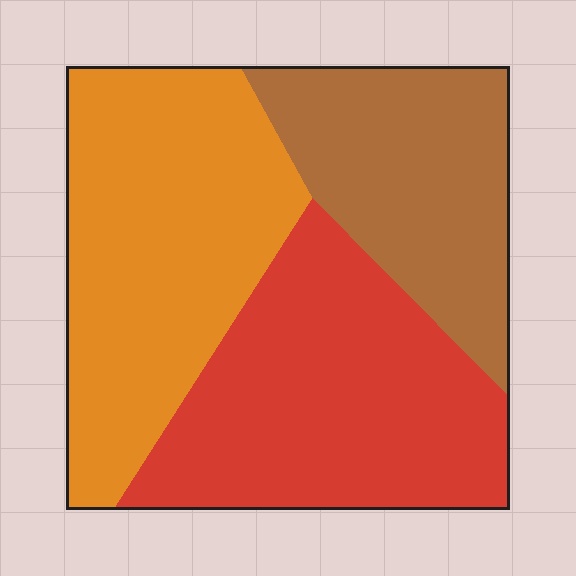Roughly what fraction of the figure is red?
Red covers 37% of the figure.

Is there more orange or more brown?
Orange.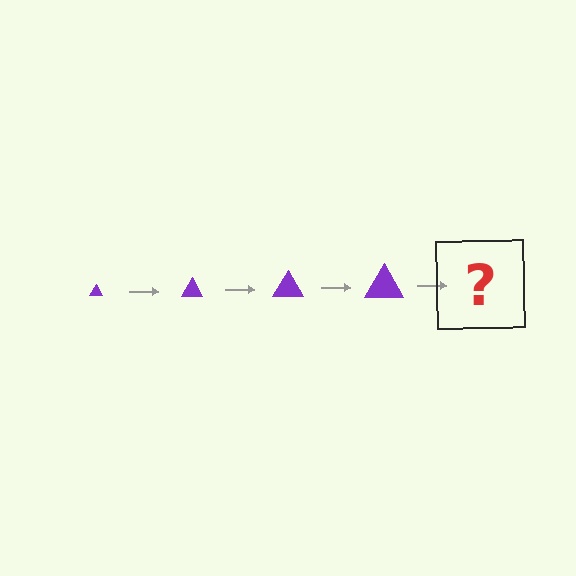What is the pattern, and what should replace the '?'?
The pattern is that the triangle gets progressively larger each step. The '?' should be a purple triangle, larger than the previous one.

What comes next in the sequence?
The next element should be a purple triangle, larger than the previous one.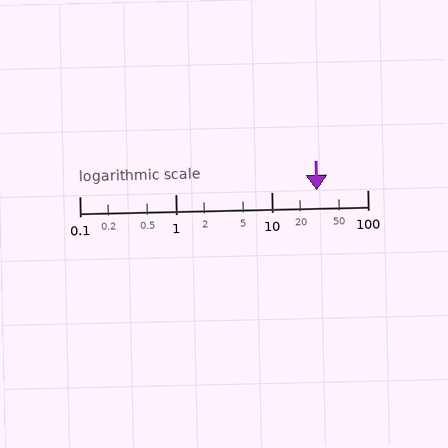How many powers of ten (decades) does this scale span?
The scale spans 3 decades, from 0.1 to 100.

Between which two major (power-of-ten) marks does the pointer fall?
The pointer is between 10 and 100.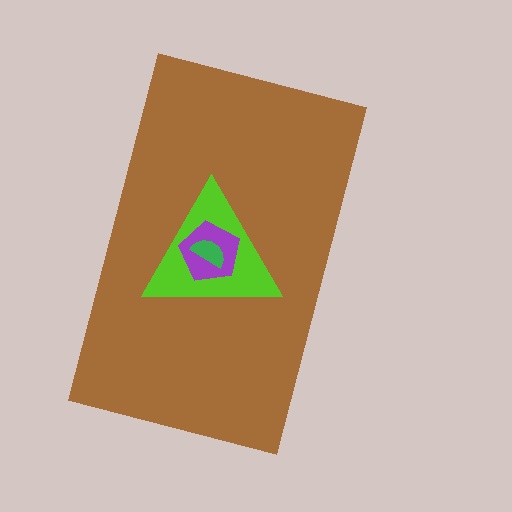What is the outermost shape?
The brown rectangle.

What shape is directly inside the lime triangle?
The purple pentagon.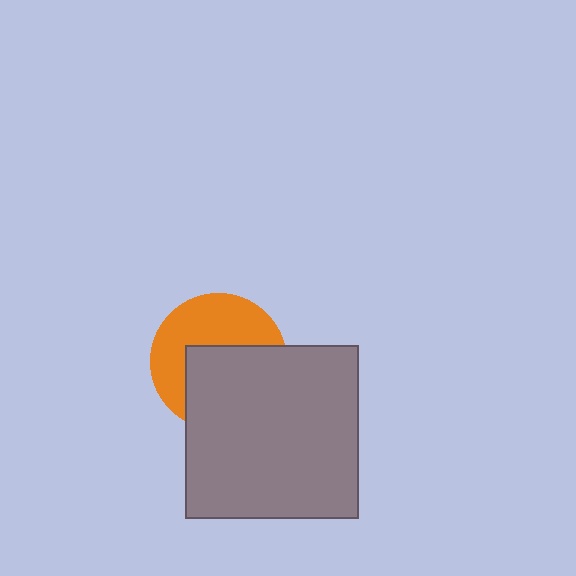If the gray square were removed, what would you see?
You would see the complete orange circle.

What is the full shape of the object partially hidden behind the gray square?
The partially hidden object is an orange circle.